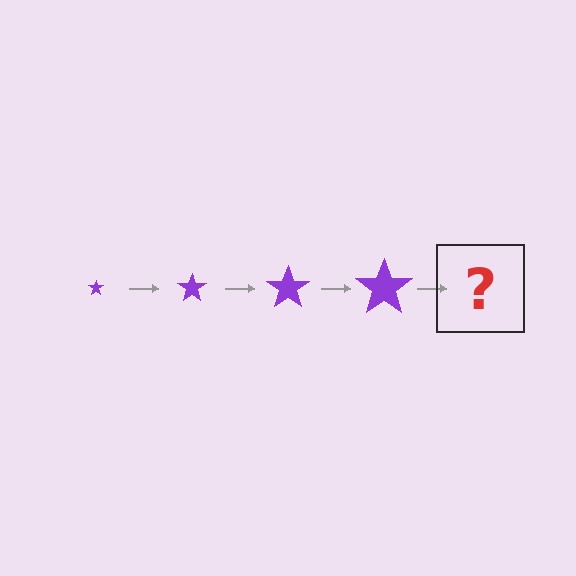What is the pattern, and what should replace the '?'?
The pattern is that the star gets progressively larger each step. The '?' should be a purple star, larger than the previous one.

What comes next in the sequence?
The next element should be a purple star, larger than the previous one.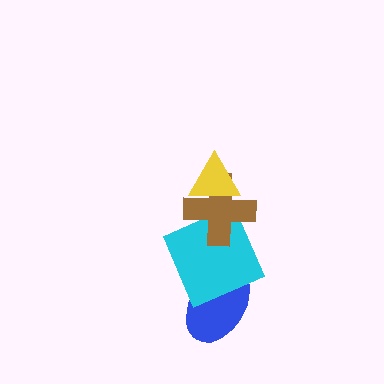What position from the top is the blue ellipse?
The blue ellipse is 4th from the top.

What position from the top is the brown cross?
The brown cross is 2nd from the top.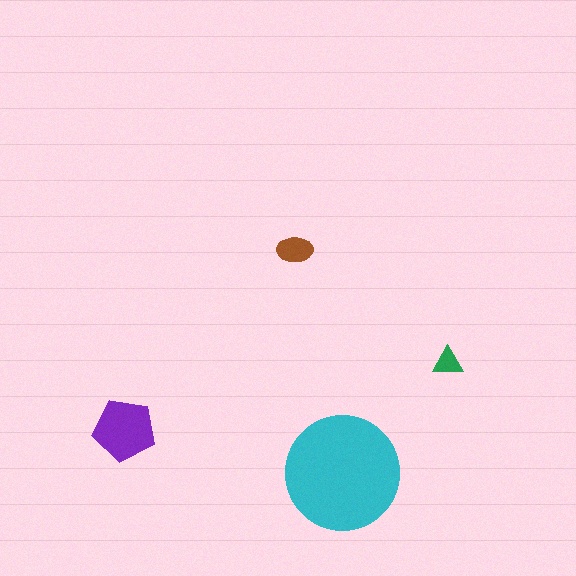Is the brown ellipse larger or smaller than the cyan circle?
Smaller.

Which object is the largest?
The cyan circle.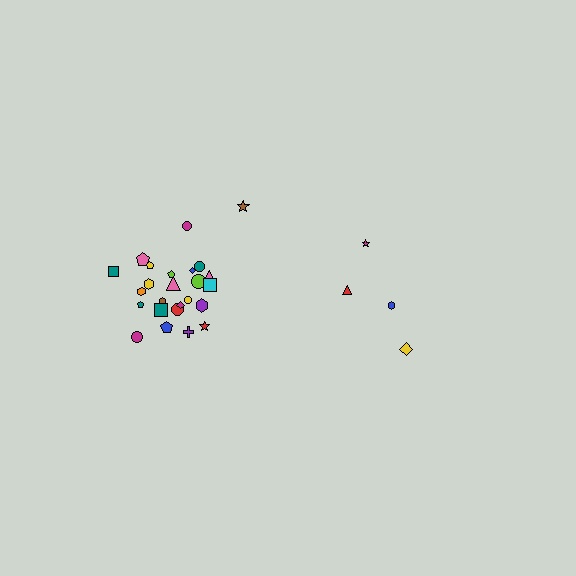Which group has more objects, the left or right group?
The left group.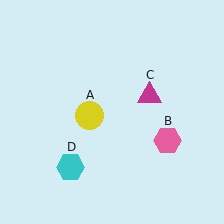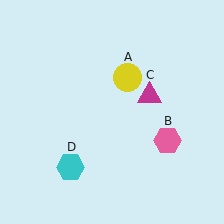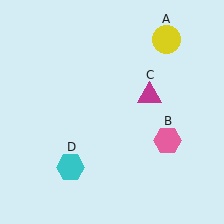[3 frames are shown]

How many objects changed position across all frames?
1 object changed position: yellow circle (object A).